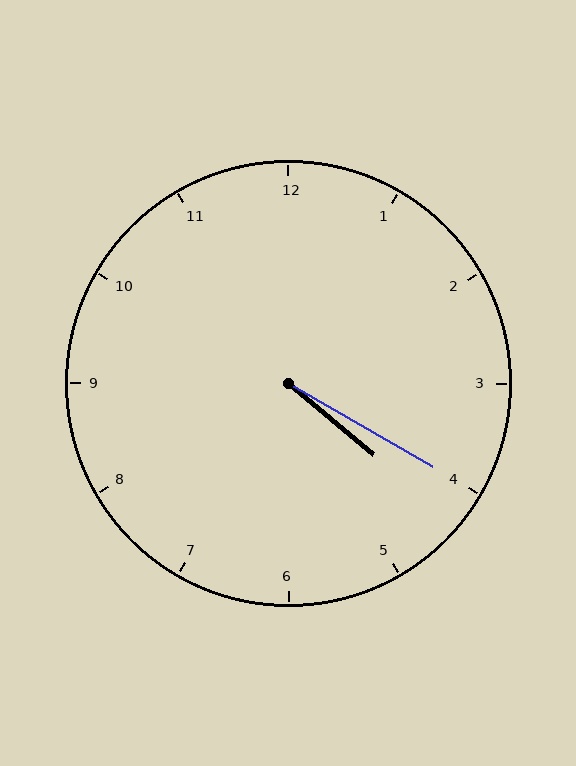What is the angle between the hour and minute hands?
Approximately 10 degrees.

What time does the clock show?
4:20.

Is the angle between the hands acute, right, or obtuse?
It is acute.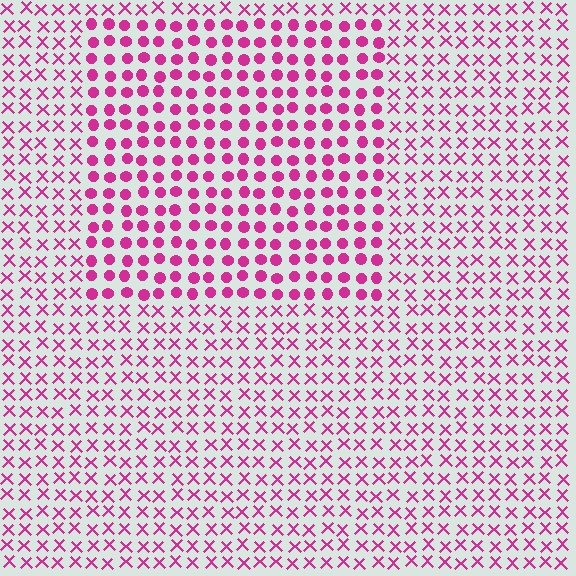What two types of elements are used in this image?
The image uses circles inside the rectangle region and X marks outside it.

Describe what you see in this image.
The image is filled with small magenta elements arranged in a uniform grid. A rectangle-shaped region contains circles, while the surrounding area contains X marks. The boundary is defined purely by the change in element shape.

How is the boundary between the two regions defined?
The boundary is defined by a change in element shape: circles inside vs. X marks outside. All elements share the same color and spacing.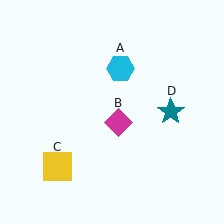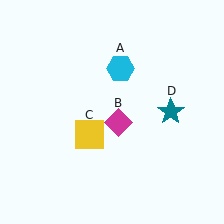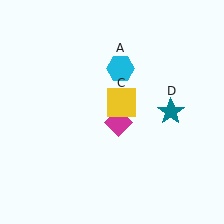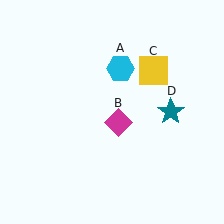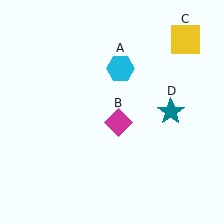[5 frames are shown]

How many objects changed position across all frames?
1 object changed position: yellow square (object C).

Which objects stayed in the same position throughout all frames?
Cyan hexagon (object A) and magenta diamond (object B) and teal star (object D) remained stationary.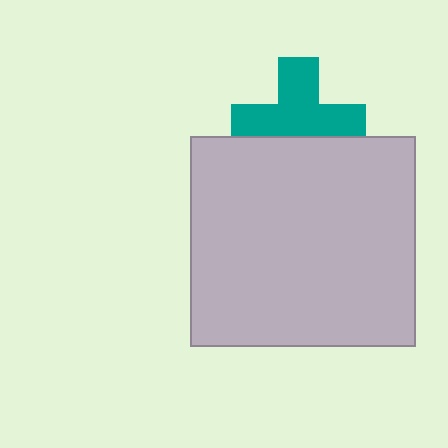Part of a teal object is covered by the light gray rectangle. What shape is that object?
It is a cross.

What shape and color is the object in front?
The object in front is a light gray rectangle.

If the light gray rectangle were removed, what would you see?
You would see the complete teal cross.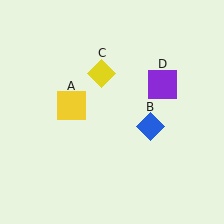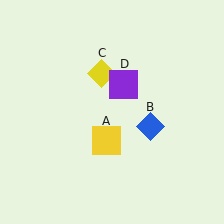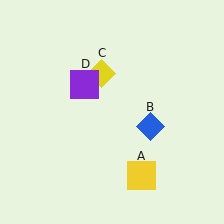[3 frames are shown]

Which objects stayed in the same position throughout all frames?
Blue diamond (object B) and yellow diamond (object C) remained stationary.